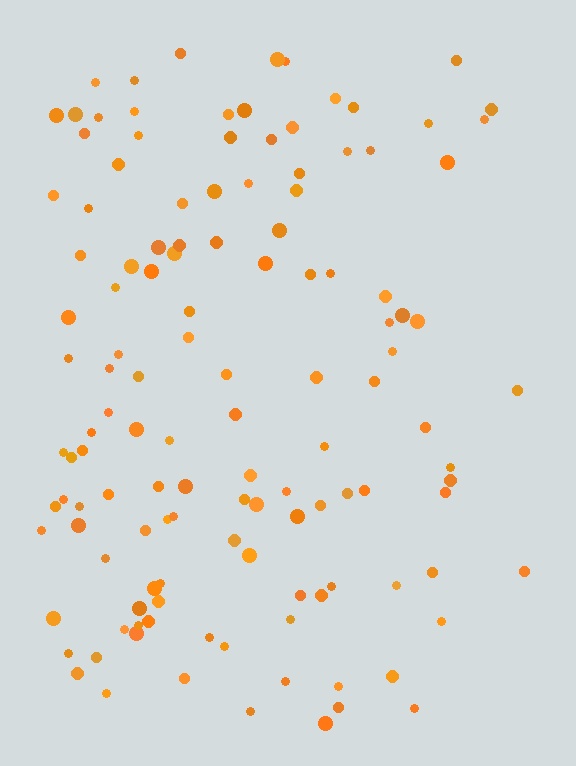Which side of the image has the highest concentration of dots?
The left.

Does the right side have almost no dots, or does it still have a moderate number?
Still a moderate number, just noticeably fewer than the left.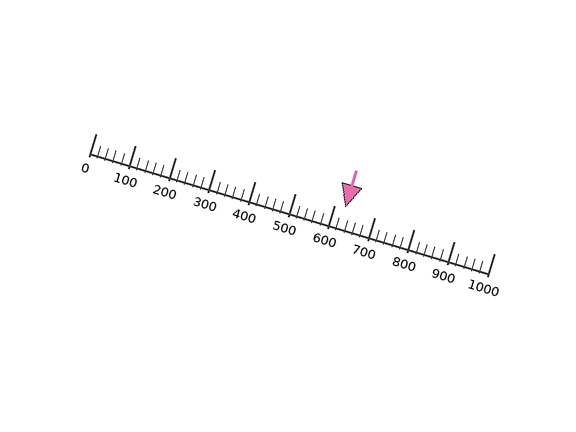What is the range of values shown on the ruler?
The ruler shows values from 0 to 1000.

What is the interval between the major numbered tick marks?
The major tick marks are spaced 100 units apart.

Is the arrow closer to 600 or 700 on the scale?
The arrow is closer to 600.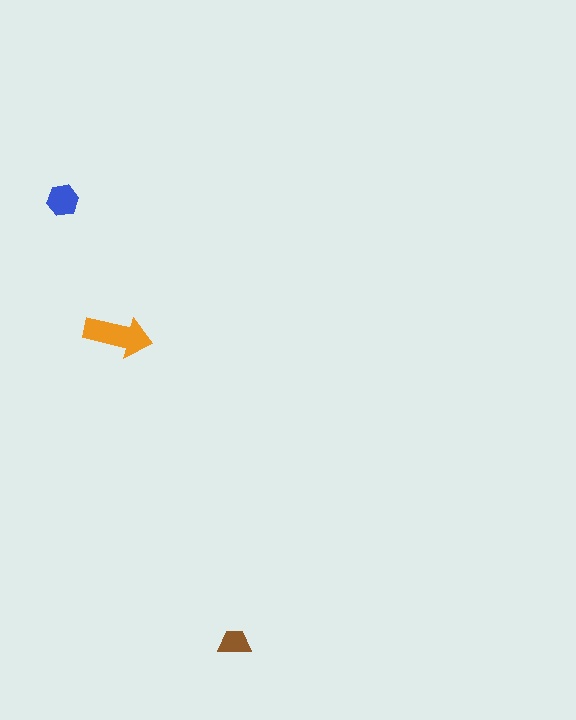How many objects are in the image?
There are 3 objects in the image.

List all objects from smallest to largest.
The brown trapezoid, the blue hexagon, the orange arrow.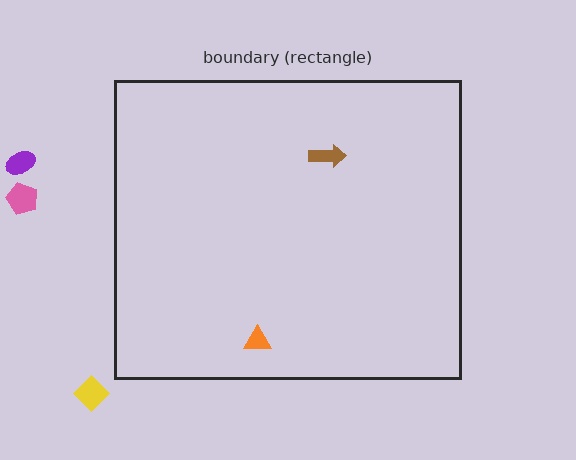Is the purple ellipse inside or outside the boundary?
Outside.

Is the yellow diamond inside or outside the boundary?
Outside.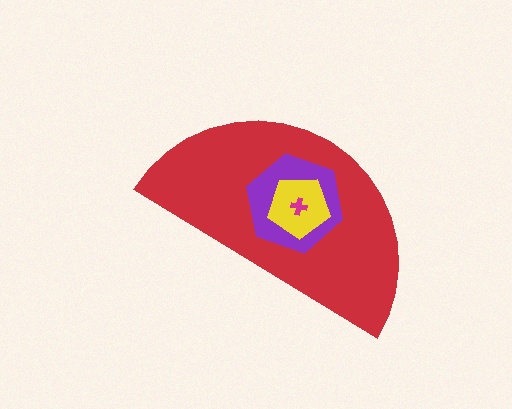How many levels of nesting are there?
4.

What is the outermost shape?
The red semicircle.